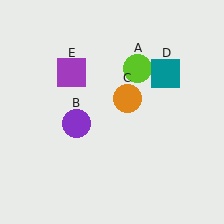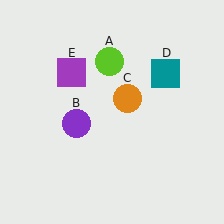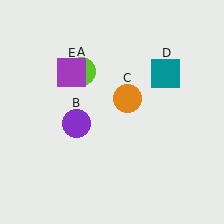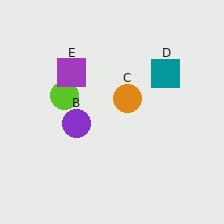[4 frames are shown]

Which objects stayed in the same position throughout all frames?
Purple circle (object B) and orange circle (object C) and teal square (object D) and purple square (object E) remained stationary.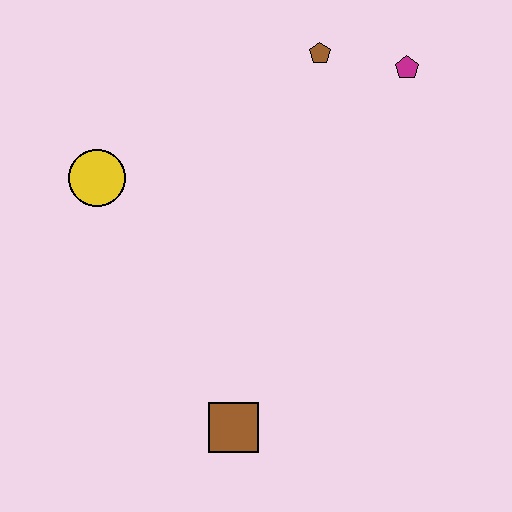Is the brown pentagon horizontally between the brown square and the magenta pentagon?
Yes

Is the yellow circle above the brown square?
Yes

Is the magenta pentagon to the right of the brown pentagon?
Yes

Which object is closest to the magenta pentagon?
The brown pentagon is closest to the magenta pentagon.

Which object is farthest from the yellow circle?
The magenta pentagon is farthest from the yellow circle.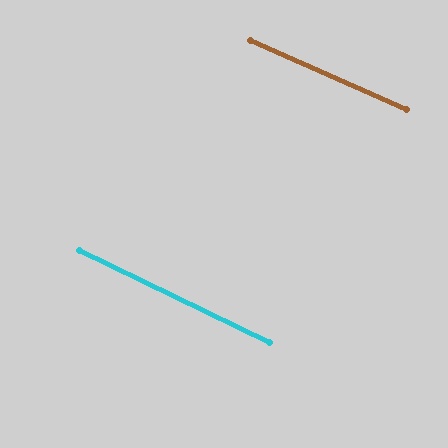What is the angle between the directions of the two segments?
Approximately 2 degrees.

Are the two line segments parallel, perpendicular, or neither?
Parallel — their directions differ by only 1.9°.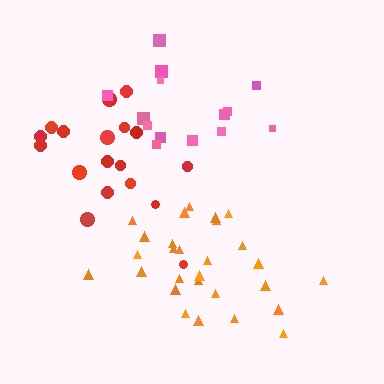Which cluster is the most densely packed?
Orange.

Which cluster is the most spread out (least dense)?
Red.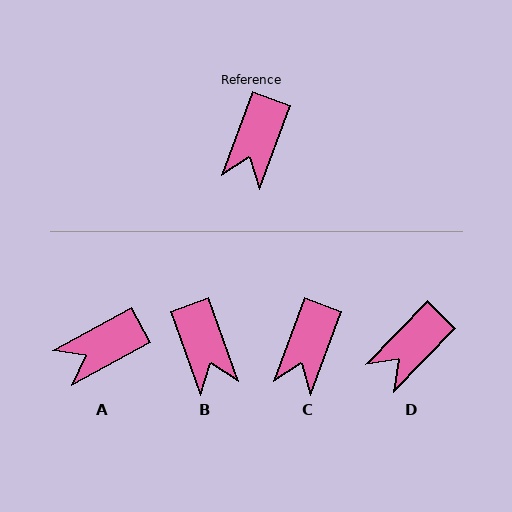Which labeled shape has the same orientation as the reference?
C.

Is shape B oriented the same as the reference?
No, it is off by about 41 degrees.